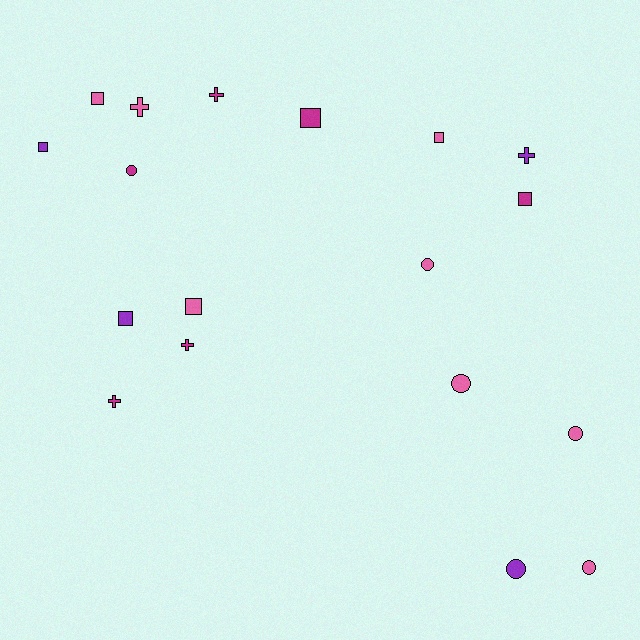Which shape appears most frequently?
Square, with 7 objects.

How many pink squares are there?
There are 3 pink squares.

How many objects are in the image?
There are 18 objects.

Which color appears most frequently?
Pink, with 8 objects.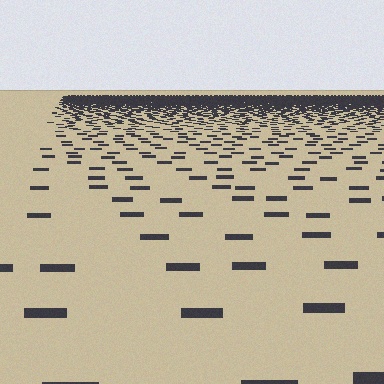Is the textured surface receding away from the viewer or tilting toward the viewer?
The surface is receding away from the viewer. Texture elements get smaller and denser toward the top.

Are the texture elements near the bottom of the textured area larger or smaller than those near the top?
Larger. Near the bottom, elements are closer to the viewer and appear at a bigger on-screen size.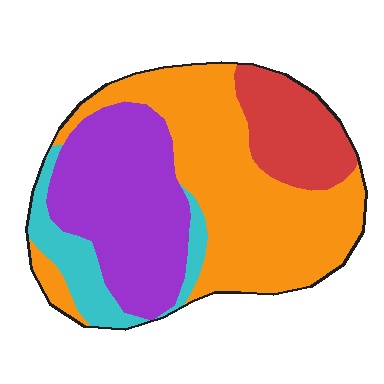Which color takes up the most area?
Orange, at roughly 45%.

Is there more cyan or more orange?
Orange.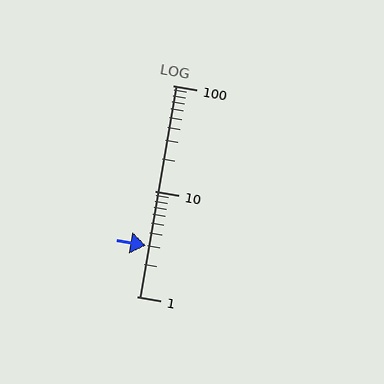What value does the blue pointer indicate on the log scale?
The pointer indicates approximately 3.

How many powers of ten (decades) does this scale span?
The scale spans 2 decades, from 1 to 100.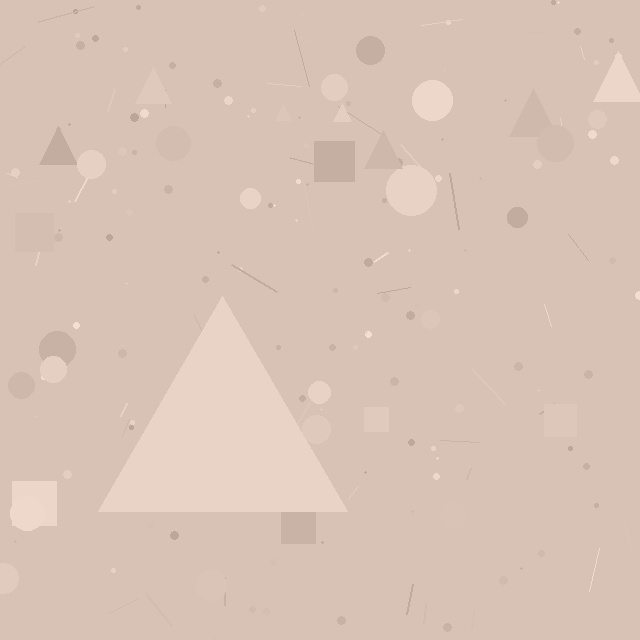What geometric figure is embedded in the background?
A triangle is embedded in the background.